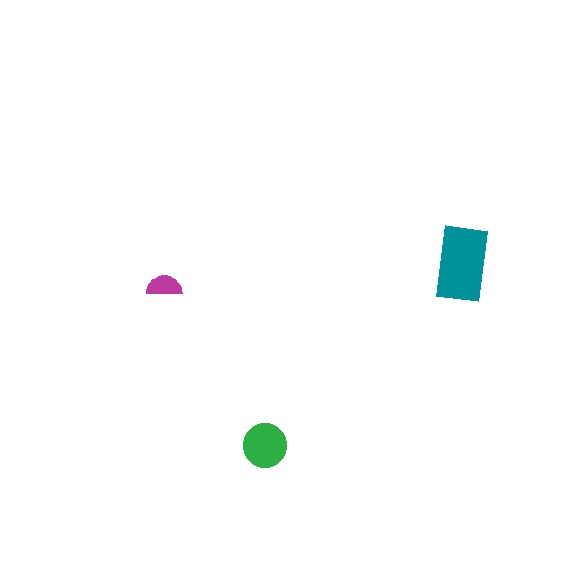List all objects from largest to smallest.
The teal rectangle, the green circle, the magenta semicircle.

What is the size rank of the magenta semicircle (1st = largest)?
3rd.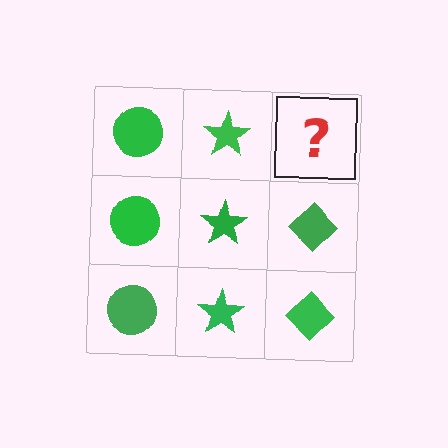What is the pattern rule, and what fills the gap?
The rule is that each column has a consistent shape. The gap should be filled with a green diamond.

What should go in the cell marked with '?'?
The missing cell should contain a green diamond.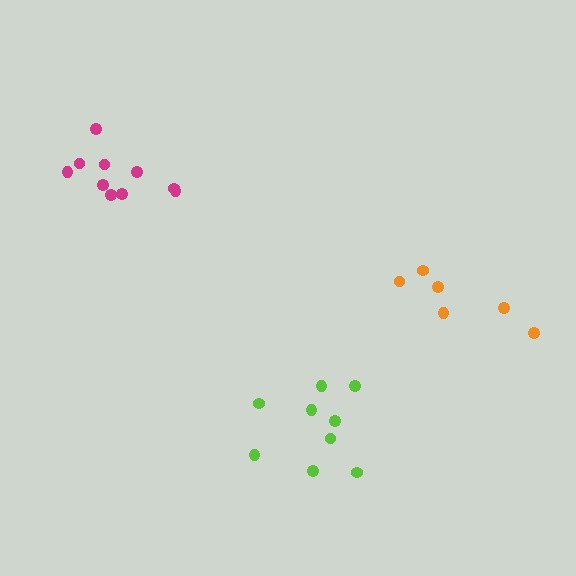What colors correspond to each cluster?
The clusters are colored: magenta, lime, orange.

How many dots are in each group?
Group 1: 10 dots, Group 2: 9 dots, Group 3: 6 dots (25 total).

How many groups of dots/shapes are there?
There are 3 groups.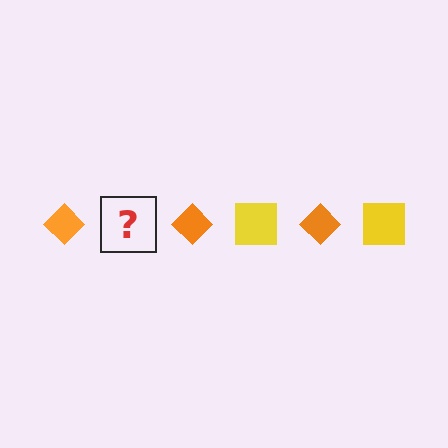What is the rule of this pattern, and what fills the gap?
The rule is that the pattern alternates between orange diamond and yellow square. The gap should be filled with a yellow square.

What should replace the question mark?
The question mark should be replaced with a yellow square.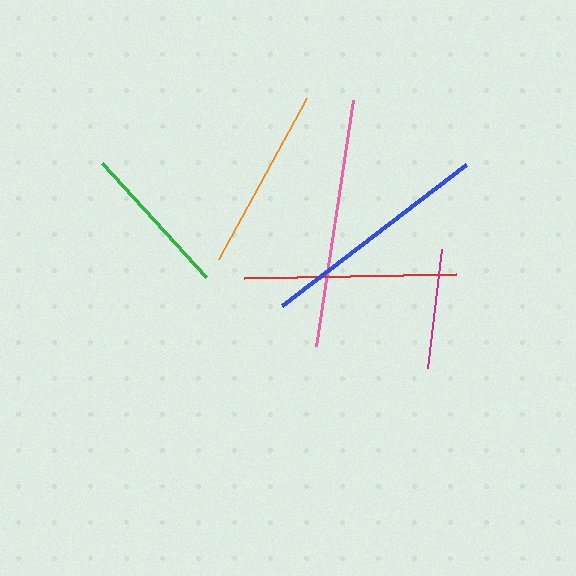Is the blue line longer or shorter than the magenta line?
The blue line is longer than the magenta line.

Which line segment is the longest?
The pink line is the longest at approximately 249 pixels.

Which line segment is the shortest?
The magenta line is the shortest at approximately 119 pixels.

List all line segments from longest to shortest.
From longest to shortest: pink, blue, red, orange, green, magenta.